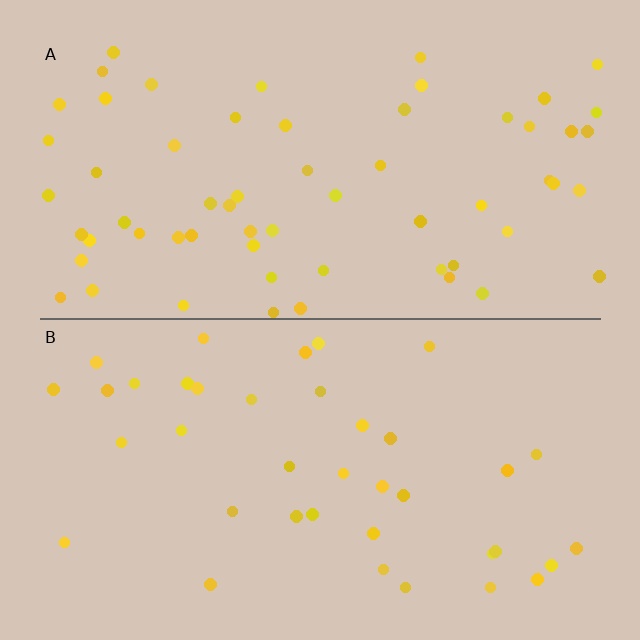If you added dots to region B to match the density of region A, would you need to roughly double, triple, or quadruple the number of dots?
Approximately double.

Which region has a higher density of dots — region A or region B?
A (the top).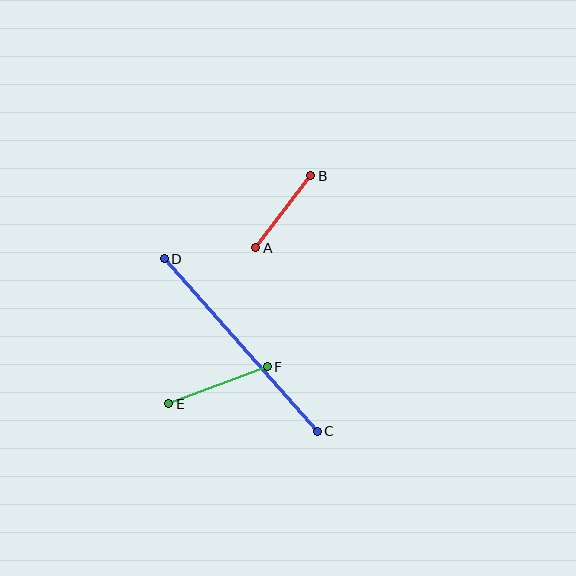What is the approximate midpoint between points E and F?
The midpoint is at approximately (218, 385) pixels.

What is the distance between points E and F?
The distance is approximately 105 pixels.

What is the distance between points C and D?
The distance is approximately 230 pixels.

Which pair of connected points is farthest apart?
Points C and D are farthest apart.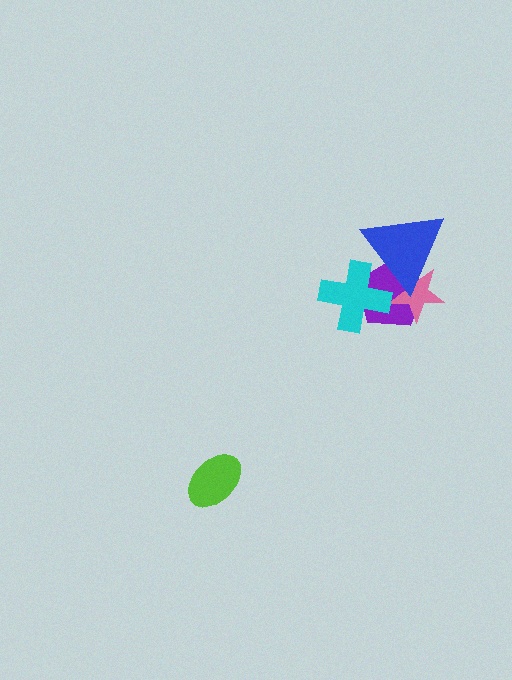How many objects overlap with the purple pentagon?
3 objects overlap with the purple pentagon.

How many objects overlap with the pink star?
2 objects overlap with the pink star.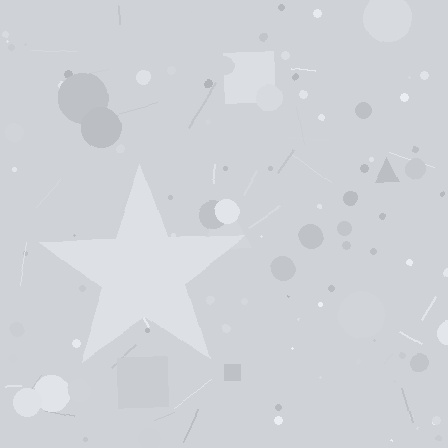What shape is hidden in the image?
A star is hidden in the image.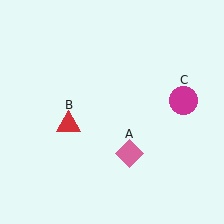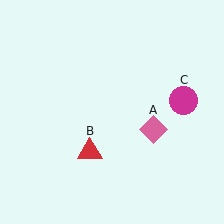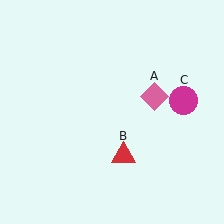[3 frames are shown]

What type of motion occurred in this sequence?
The pink diamond (object A), red triangle (object B) rotated counterclockwise around the center of the scene.